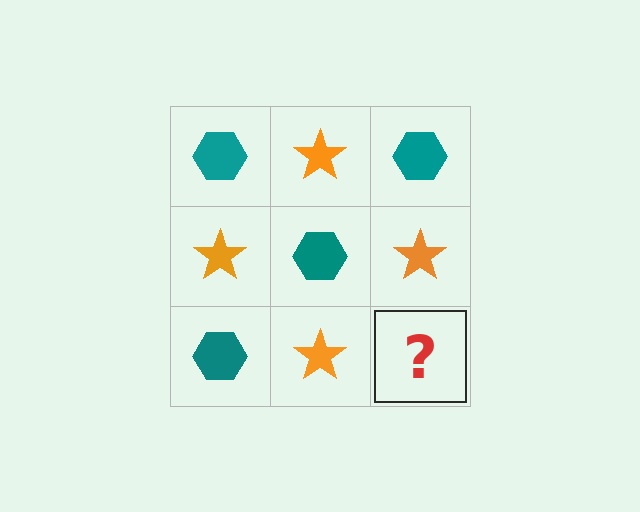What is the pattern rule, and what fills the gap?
The rule is that it alternates teal hexagon and orange star in a checkerboard pattern. The gap should be filled with a teal hexagon.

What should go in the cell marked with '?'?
The missing cell should contain a teal hexagon.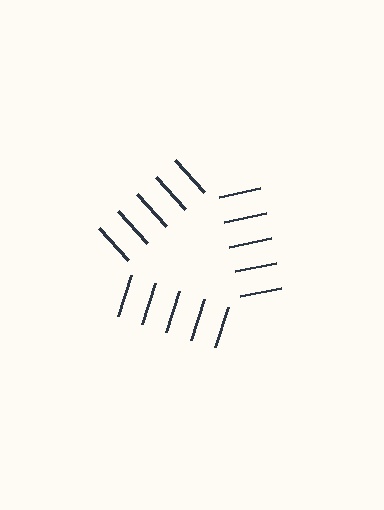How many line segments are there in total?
15 — 5 along each of the 3 edges.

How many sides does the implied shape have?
3 sides — the line-ends trace a triangle.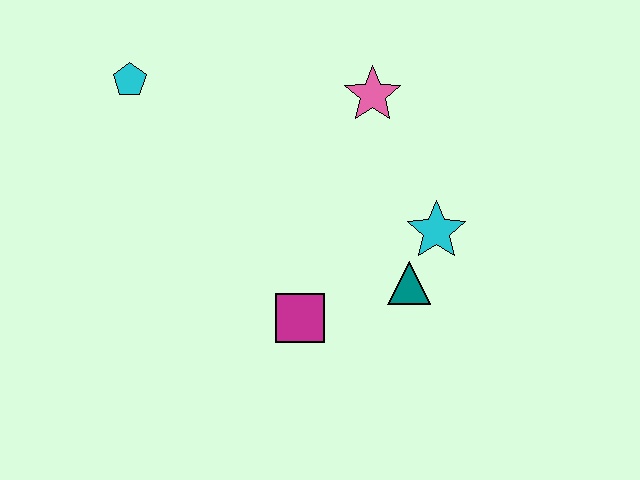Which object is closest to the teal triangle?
The cyan star is closest to the teal triangle.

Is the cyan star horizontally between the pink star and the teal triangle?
No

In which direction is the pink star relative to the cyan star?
The pink star is above the cyan star.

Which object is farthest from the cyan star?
The cyan pentagon is farthest from the cyan star.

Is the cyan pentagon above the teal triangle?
Yes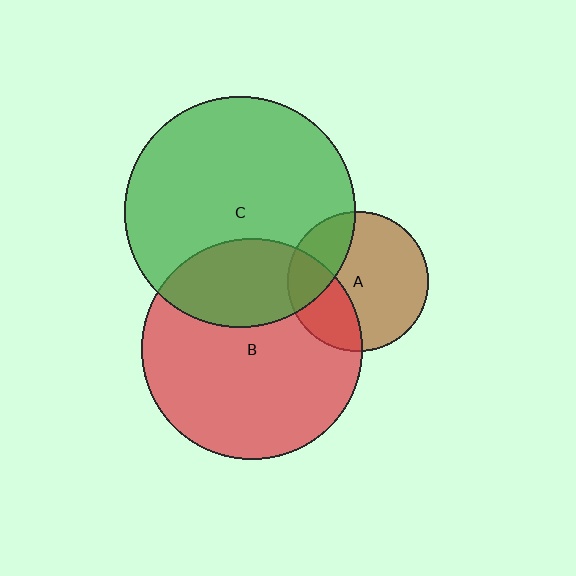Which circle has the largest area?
Circle C (green).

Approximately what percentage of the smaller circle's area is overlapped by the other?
Approximately 25%.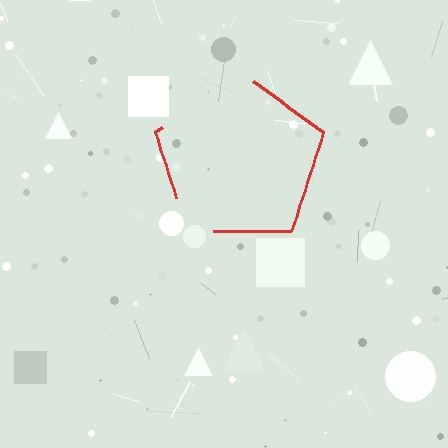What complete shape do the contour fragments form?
The contour fragments form a pentagon.